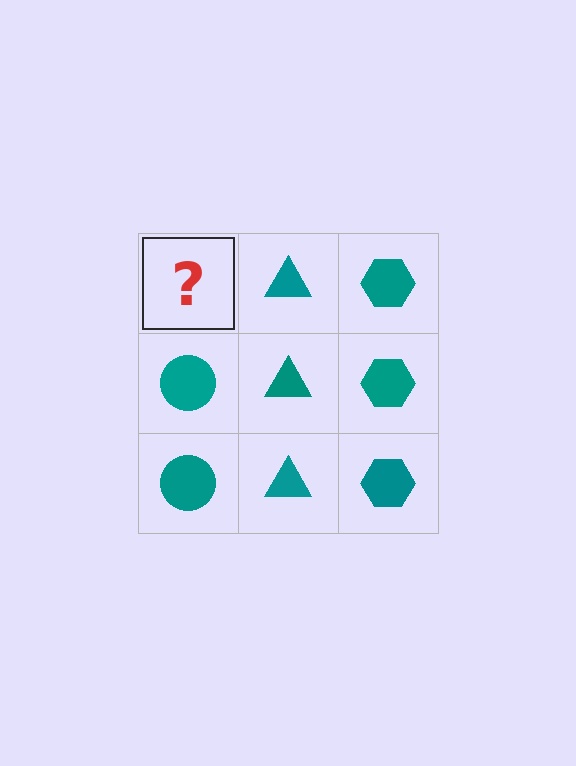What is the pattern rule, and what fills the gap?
The rule is that each column has a consistent shape. The gap should be filled with a teal circle.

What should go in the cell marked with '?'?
The missing cell should contain a teal circle.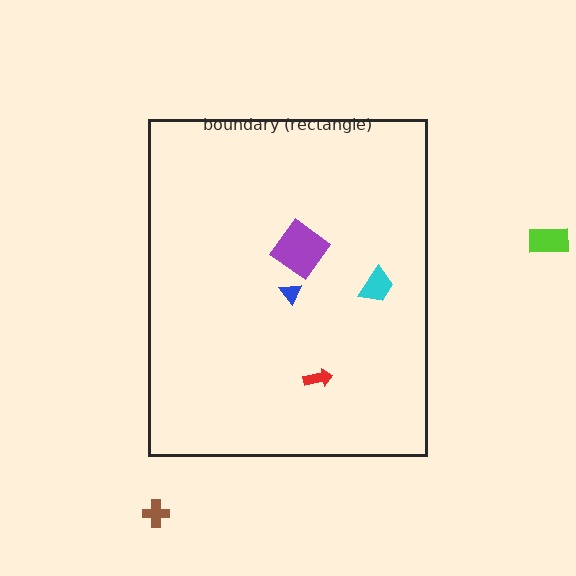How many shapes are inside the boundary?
4 inside, 2 outside.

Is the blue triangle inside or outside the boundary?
Inside.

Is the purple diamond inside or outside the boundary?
Inside.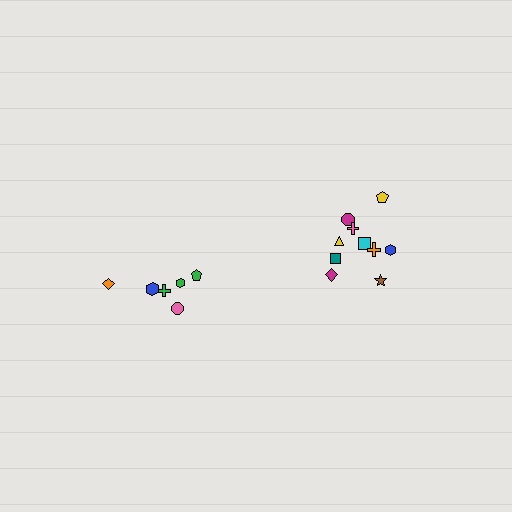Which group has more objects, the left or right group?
The right group.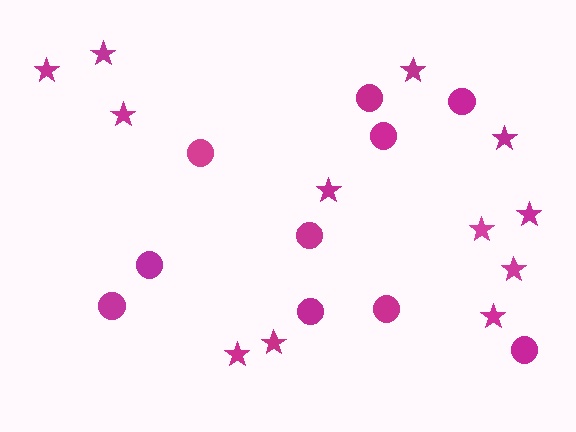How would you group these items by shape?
There are 2 groups: one group of circles (10) and one group of stars (12).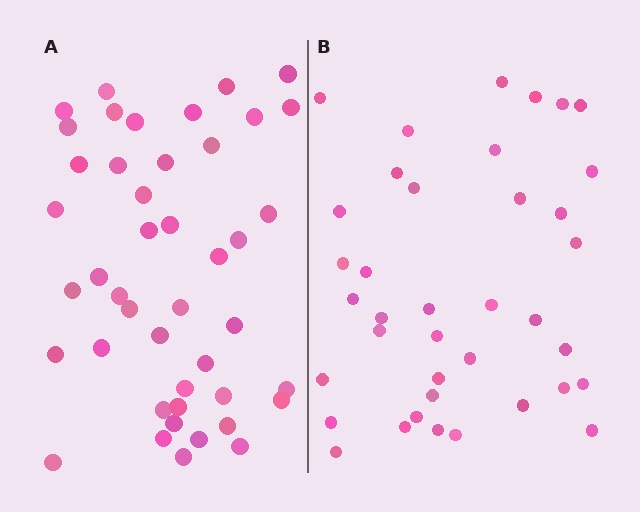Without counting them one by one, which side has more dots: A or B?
Region A (the left region) has more dots.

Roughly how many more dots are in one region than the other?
Region A has about 6 more dots than region B.